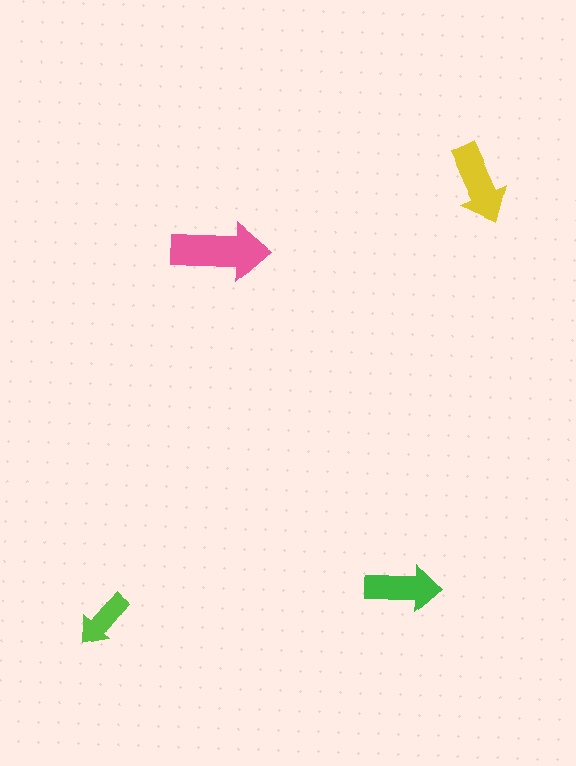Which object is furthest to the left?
The lime arrow is leftmost.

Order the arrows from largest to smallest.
the pink one, the yellow one, the green one, the lime one.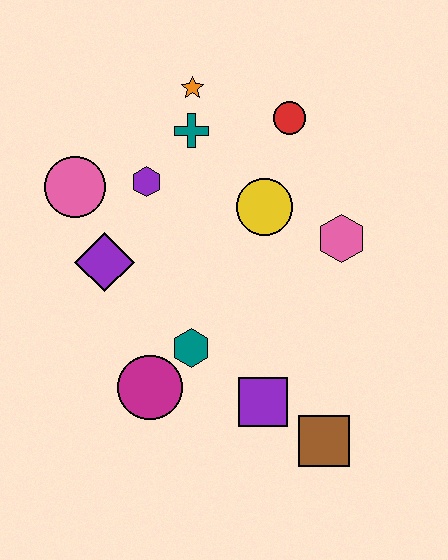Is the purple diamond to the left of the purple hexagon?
Yes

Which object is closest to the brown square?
The purple square is closest to the brown square.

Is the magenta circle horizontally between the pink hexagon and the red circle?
No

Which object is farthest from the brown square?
The orange star is farthest from the brown square.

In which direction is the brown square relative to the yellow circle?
The brown square is below the yellow circle.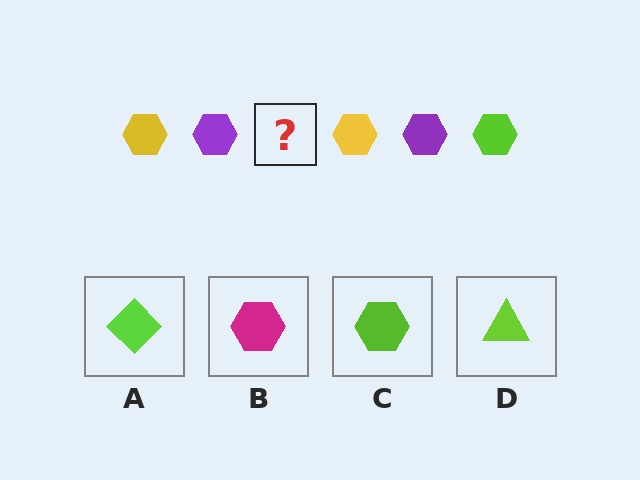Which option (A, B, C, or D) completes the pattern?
C.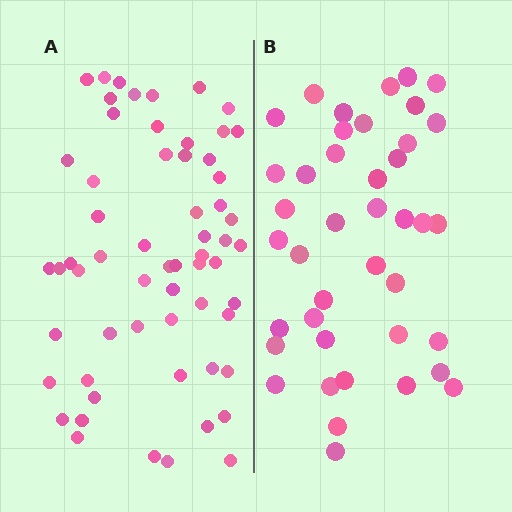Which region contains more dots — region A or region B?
Region A (the left region) has more dots.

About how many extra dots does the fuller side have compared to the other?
Region A has approximately 20 more dots than region B.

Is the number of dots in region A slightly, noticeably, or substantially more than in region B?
Region A has substantially more. The ratio is roughly 1.5 to 1.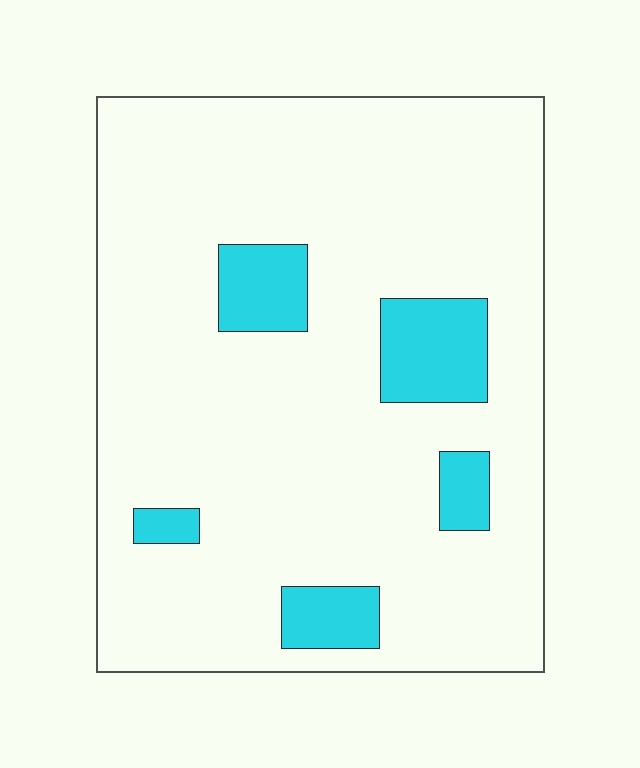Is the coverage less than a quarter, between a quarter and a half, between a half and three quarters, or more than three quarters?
Less than a quarter.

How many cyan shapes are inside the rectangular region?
5.